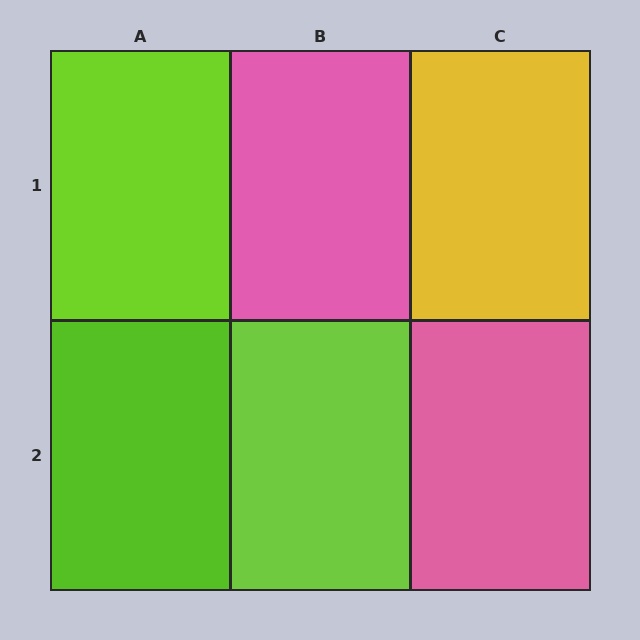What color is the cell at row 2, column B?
Lime.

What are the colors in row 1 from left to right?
Lime, pink, yellow.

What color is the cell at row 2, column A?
Lime.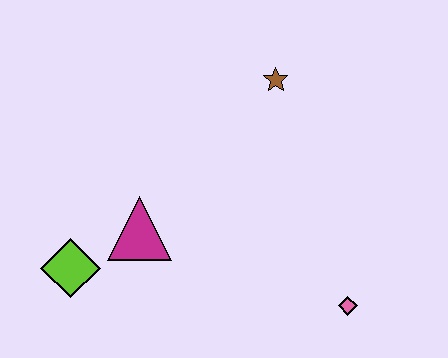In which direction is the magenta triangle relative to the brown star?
The magenta triangle is below the brown star.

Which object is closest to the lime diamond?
The magenta triangle is closest to the lime diamond.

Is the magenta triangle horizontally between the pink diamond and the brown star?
No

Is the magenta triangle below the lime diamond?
No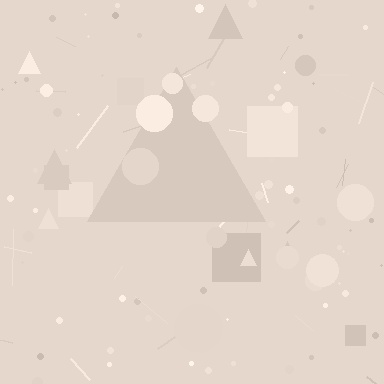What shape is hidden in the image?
A triangle is hidden in the image.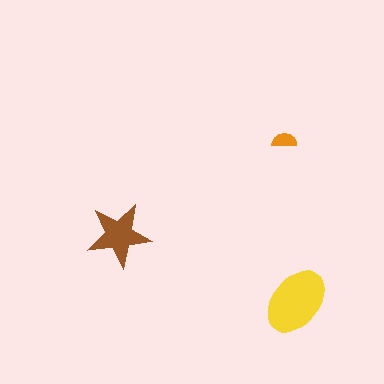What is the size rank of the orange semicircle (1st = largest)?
3rd.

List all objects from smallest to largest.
The orange semicircle, the brown star, the yellow ellipse.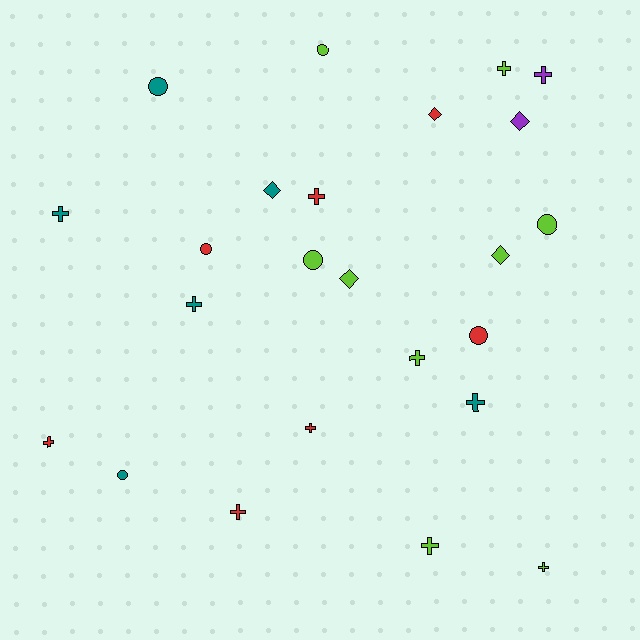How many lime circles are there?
There are 3 lime circles.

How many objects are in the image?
There are 24 objects.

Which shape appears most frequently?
Cross, with 12 objects.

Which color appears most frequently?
Lime, with 9 objects.